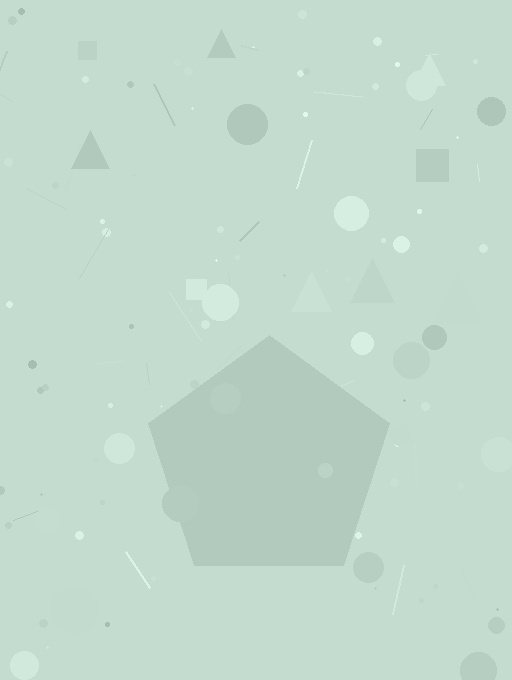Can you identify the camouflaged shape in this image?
The camouflaged shape is a pentagon.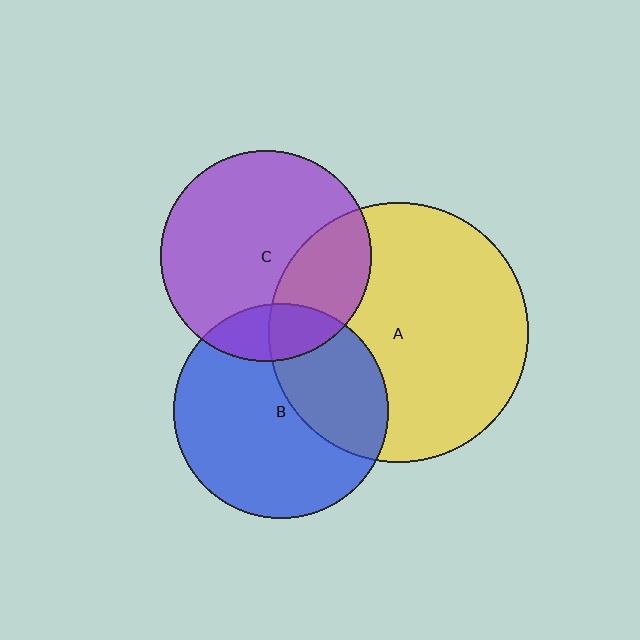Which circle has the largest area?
Circle A (yellow).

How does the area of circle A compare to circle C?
Approximately 1.5 times.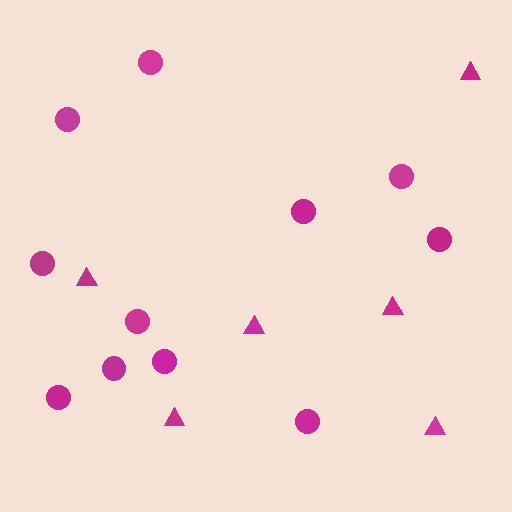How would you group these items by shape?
There are 2 groups: one group of triangles (6) and one group of circles (11).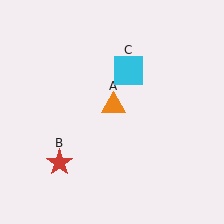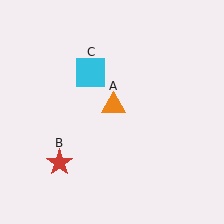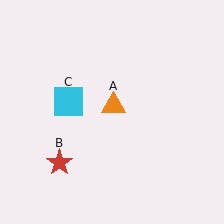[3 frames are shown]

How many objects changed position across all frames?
1 object changed position: cyan square (object C).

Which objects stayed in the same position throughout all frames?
Orange triangle (object A) and red star (object B) remained stationary.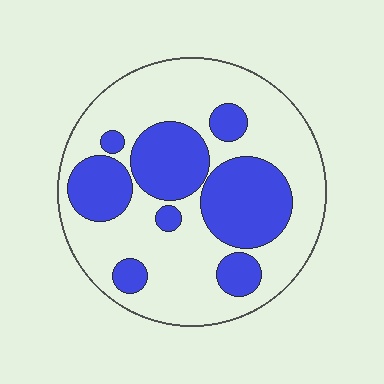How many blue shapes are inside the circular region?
8.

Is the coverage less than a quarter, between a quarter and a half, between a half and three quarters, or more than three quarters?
Between a quarter and a half.